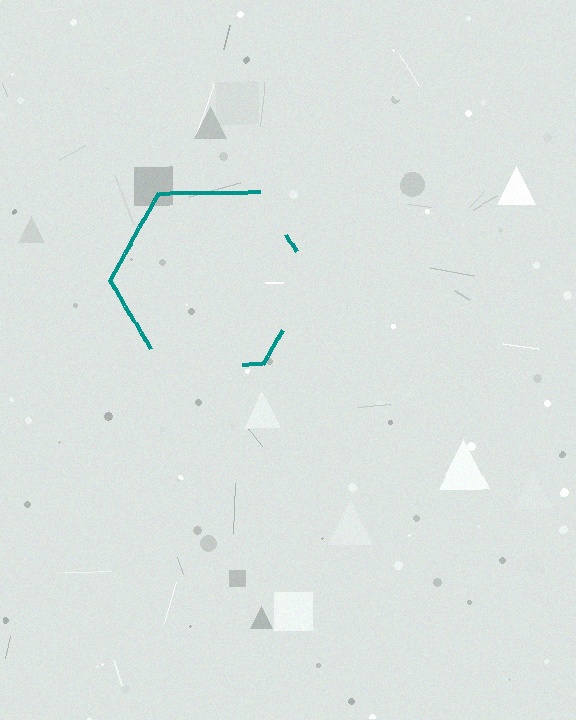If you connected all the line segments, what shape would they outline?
They would outline a hexagon.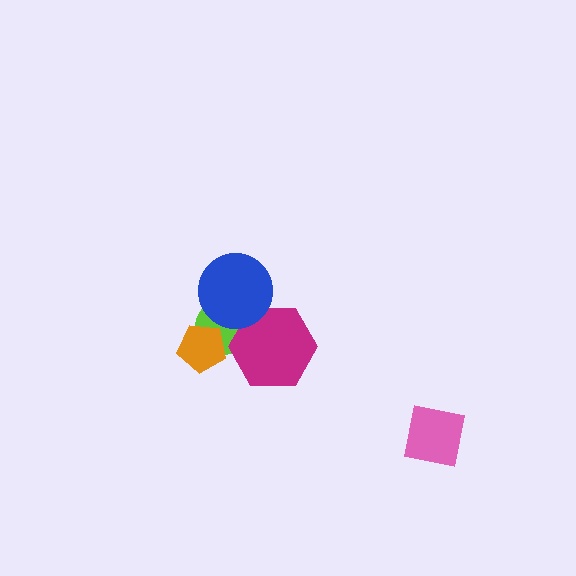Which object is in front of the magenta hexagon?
The blue circle is in front of the magenta hexagon.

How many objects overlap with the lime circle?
3 objects overlap with the lime circle.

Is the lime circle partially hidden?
Yes, it is partially covered by another shape.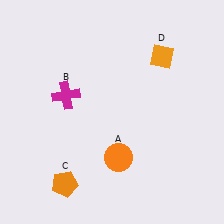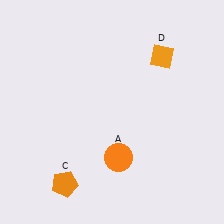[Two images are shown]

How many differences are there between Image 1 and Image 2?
There is 1 difference between the two images.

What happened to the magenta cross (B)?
The magenta cross (B) was removed in Image 2. It was in the top-left area of Image 1.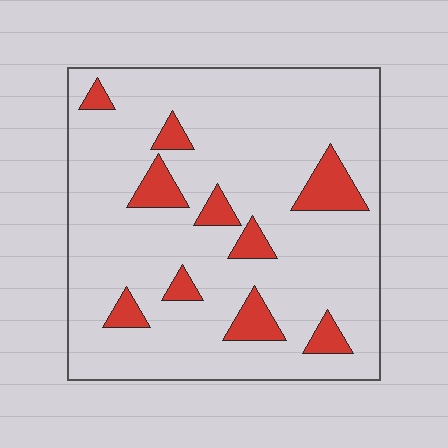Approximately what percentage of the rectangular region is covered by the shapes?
Approximately 15%.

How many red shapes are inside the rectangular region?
10.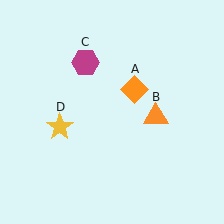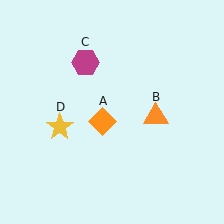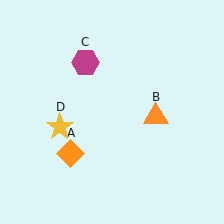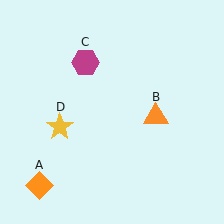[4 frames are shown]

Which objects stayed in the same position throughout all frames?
Orange triangle (object B) and magenta hexagon (object C) and yellow star (object D) remained stationary.